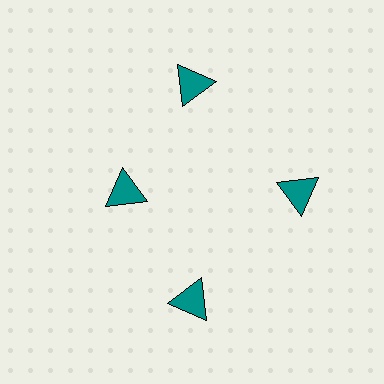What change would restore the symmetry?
The symmetry would be restored by moving it outward, back onto the ring so that all 4 triangles sit at equal angles and equal distance from the center.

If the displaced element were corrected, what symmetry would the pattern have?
It would have 4-fold rotational symmetry — the pattern would map onto itself every 90 degrees.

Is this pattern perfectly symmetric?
No. The 4 teal triangles are arranged in a ring, but one element near the 9 o'clock position is pulled inward toward the center, breaking the 4-fold rotational symmetry.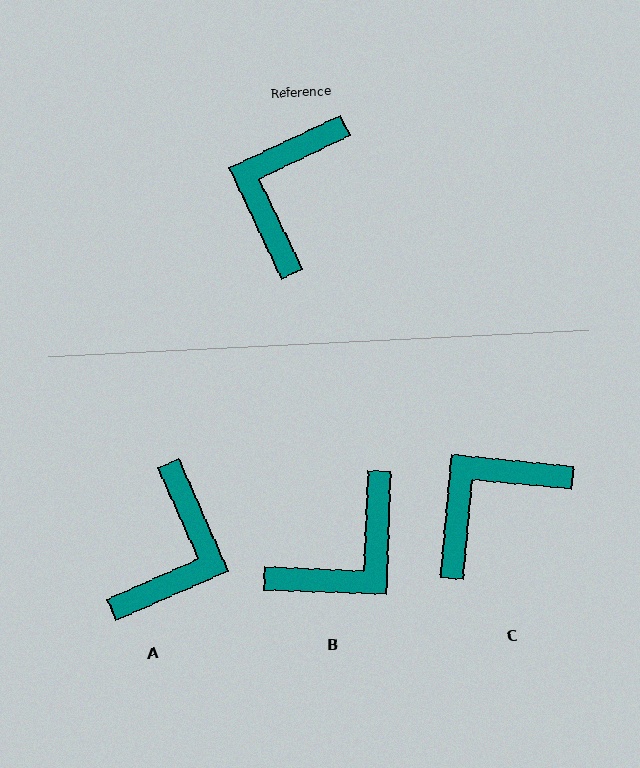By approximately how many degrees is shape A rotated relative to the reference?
Approximately 179 degrees counter-clockwise.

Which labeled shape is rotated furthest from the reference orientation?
A, about 179 degrees away.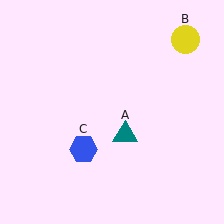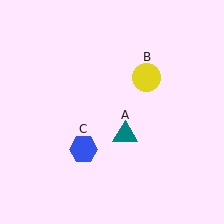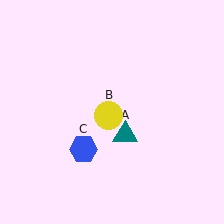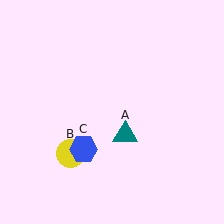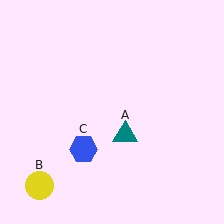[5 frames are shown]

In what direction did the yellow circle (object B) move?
The yellow circle (object B) moved down and to the left.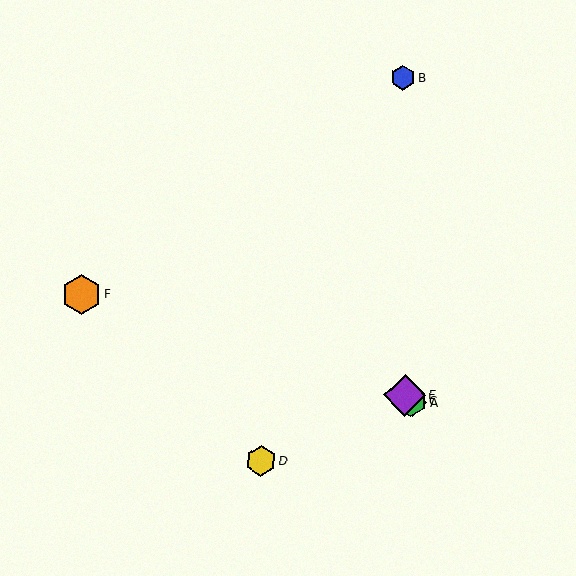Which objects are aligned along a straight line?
Objects A, C, E are aligned along a straight line.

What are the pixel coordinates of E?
Object E is at (405, 395).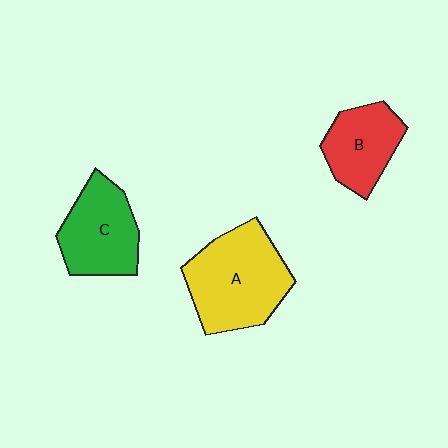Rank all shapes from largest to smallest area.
From largest to smallest: A (yellow), C (green), B (red).